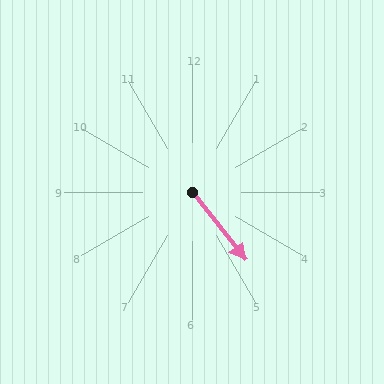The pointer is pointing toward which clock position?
Roughly 5 o'clock.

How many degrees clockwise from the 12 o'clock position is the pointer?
Approximately 142 degrees.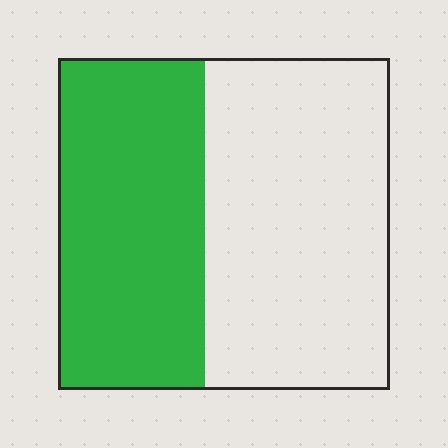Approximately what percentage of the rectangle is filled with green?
Approximately 45%.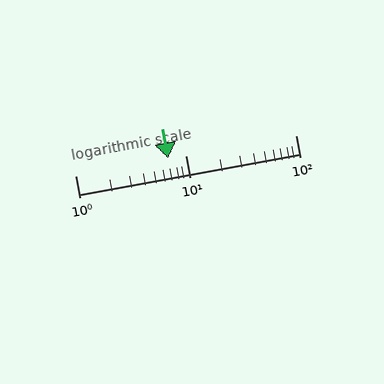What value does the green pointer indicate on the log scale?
The pointer indicates approximately 7.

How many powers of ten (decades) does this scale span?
The scale spans 2 decades, from 1 to 100.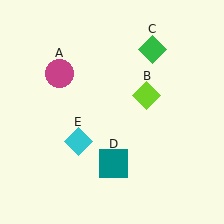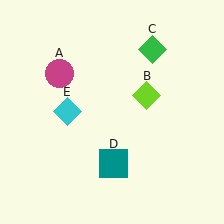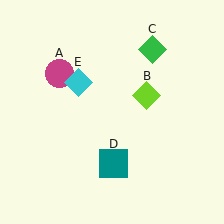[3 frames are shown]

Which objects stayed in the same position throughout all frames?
Magenta circle (object A) and lime diamond (object B) and green diamond (object C) and teal square (object D) remained stationary.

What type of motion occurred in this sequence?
The cyan diamond (object E) rotated clockwise around the center of the scene.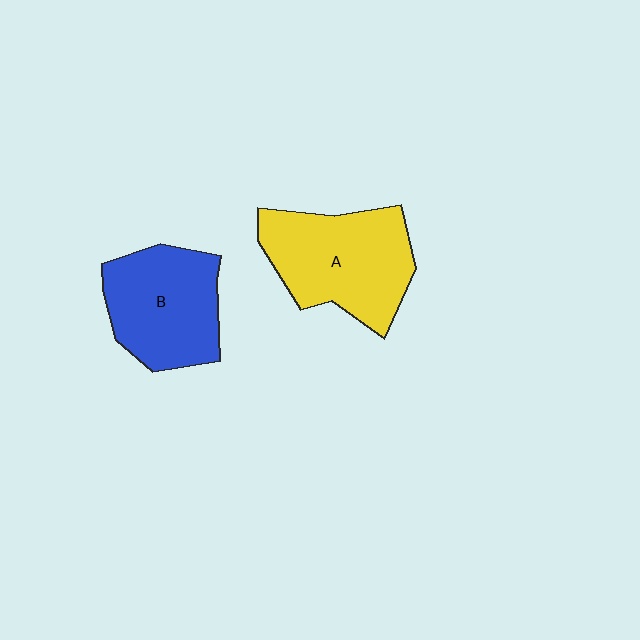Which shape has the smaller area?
Shape B (blue).